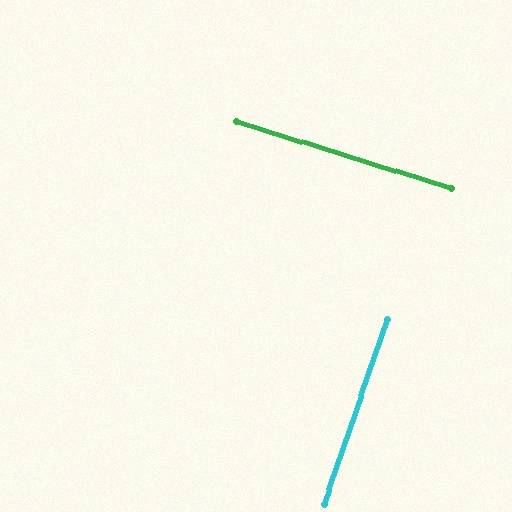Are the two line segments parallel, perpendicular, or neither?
Perpendicular — they meet at approximately 88°.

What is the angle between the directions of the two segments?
Approximately 88 degrees.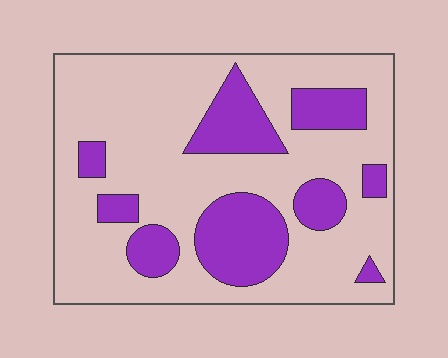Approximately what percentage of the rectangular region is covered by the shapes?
Approximately 25%.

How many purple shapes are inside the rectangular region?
9.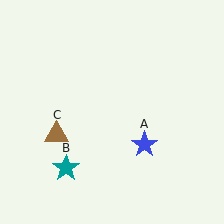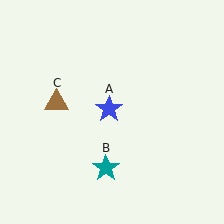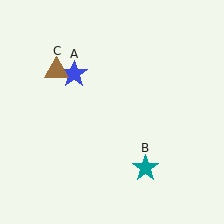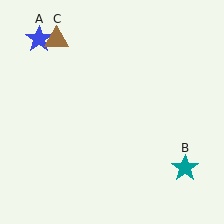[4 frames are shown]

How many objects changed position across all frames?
3 objects changed position: blue star (object A), teal star (object B), brown triangle (object C).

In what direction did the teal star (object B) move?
The teal star (object B) moved right.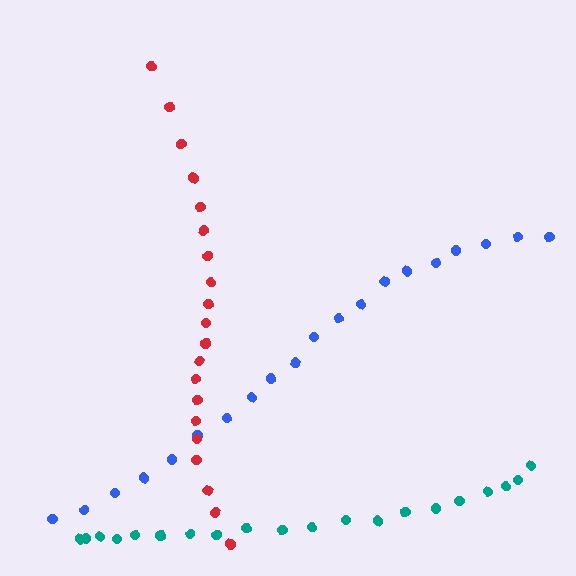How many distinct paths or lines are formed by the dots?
There are 3 distinct paths.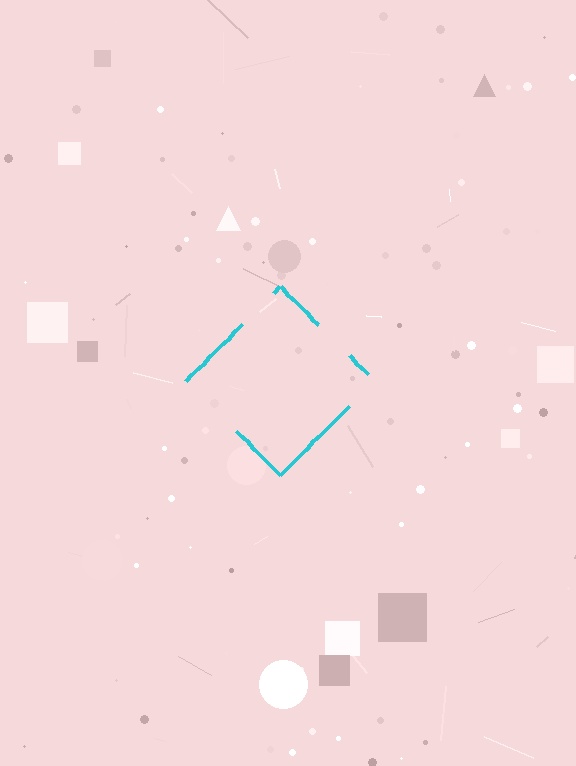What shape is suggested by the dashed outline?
The dashed outline suggests a diamond.